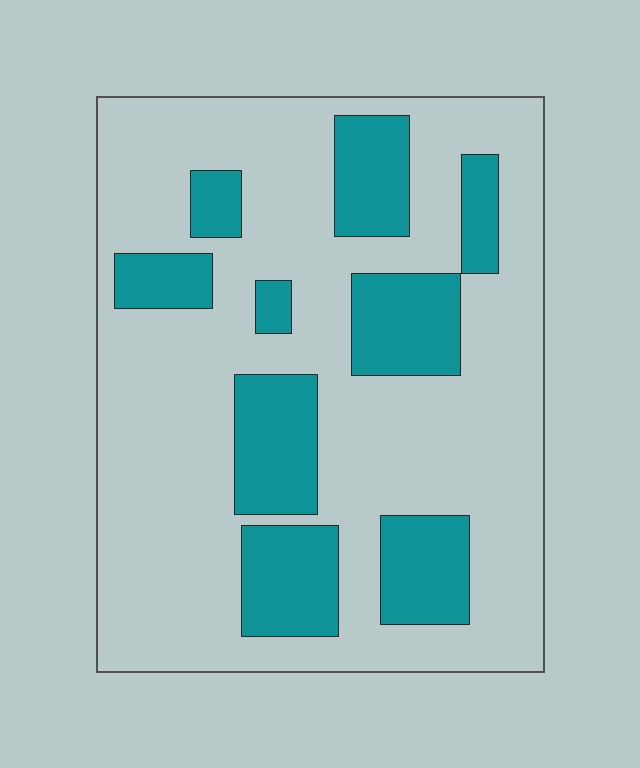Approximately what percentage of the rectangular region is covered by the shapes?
Approximately 25%.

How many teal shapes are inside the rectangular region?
9.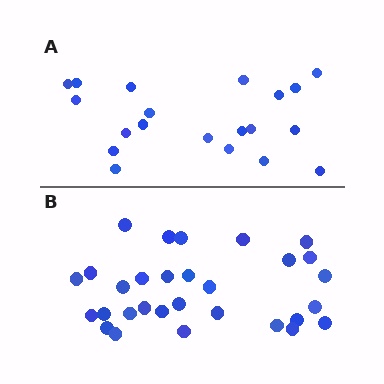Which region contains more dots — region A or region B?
Region B (the bottom region) has more dots.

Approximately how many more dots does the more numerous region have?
Region B has roughly 10 or so more dots than region A.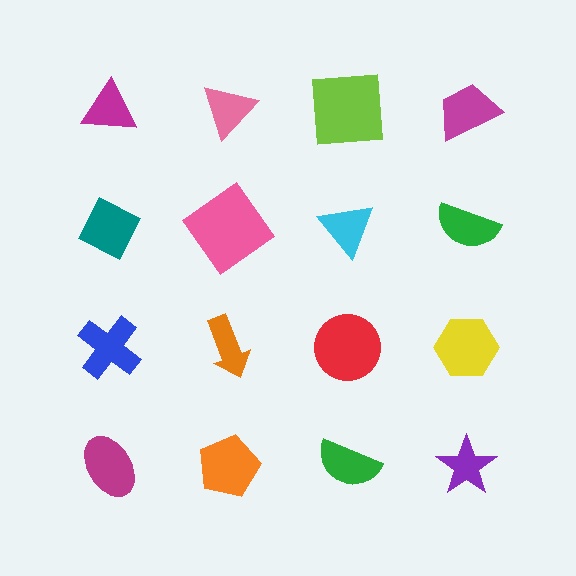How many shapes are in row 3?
4 shapes.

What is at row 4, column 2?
An orange pentagon.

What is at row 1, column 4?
A magenta trapezoid.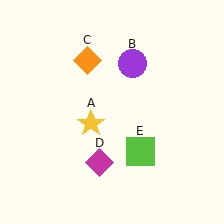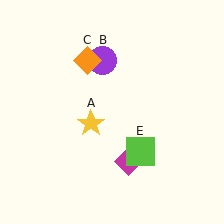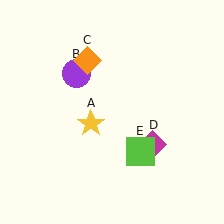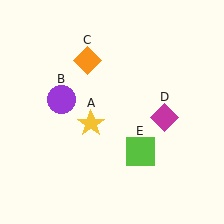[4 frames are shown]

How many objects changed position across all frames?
2 objects changed position: purple circle (object B), magenta diamond (object D).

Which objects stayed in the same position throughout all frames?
Yellow star (object A) and orange diamond (object C) and lime square (object E) remained stationary.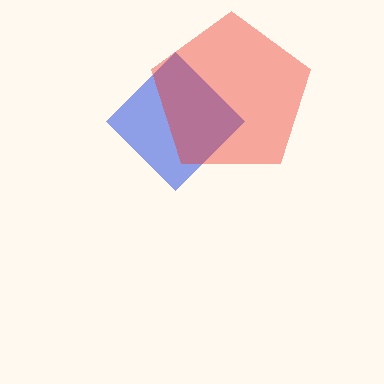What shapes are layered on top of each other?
The layered shapes are: a blue diamond, a red pentagon.